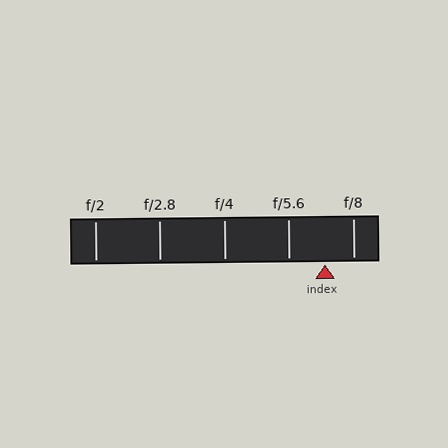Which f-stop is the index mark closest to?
The index mark is closest to f/8.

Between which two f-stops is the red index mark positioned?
The index mark is between f/5.6 and f/8.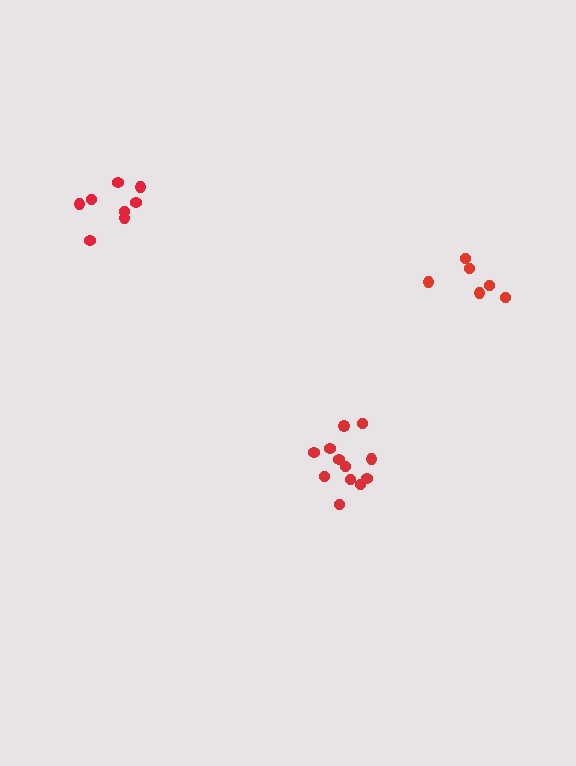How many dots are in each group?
Group 1: 6 dots, Group 2: 12 dots, Group 3: 8 dots (26 total).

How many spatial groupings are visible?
There are 3 spatial groupings.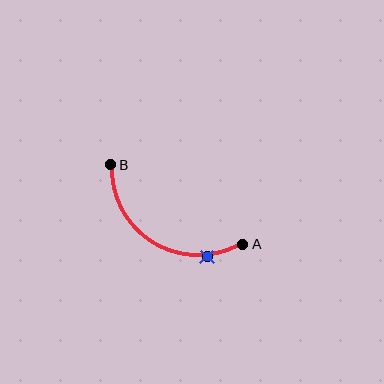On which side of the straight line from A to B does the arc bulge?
The arc bulges below the straight line connecting A and B.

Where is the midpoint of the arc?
The arc midpoint is the point on the curve farthest from the straight line joining A and B. It sits below that line.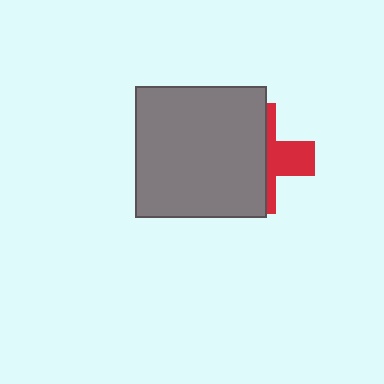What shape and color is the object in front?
The object in front is a gray square.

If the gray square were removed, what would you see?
You would see the complete red cross.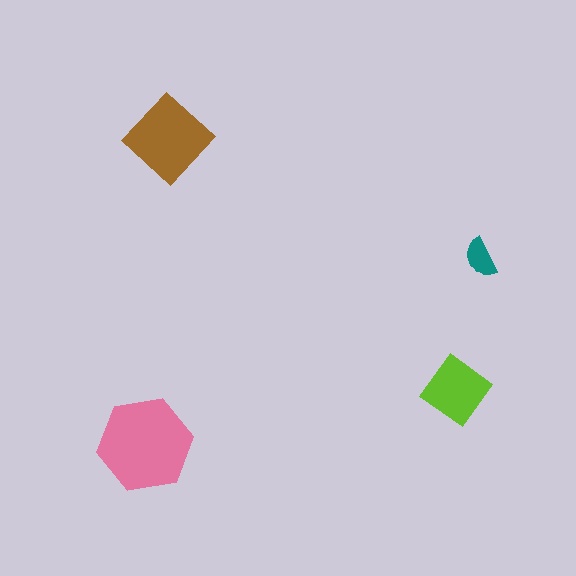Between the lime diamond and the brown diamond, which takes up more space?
The brown diamond.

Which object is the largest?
The pink hexagon.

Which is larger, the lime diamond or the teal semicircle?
The lime diamond.